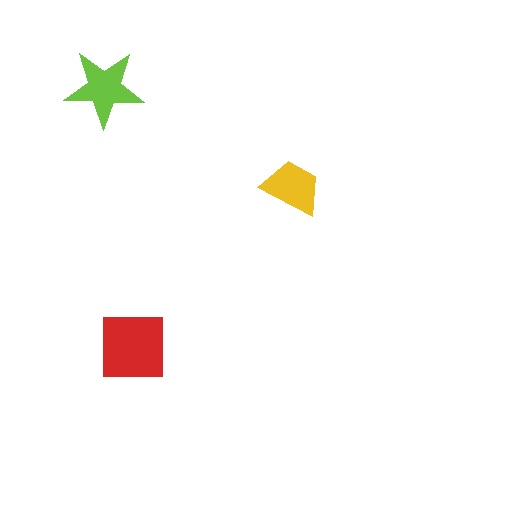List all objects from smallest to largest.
The yellow trapezoid, the lime star, the red square.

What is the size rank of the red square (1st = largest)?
1st.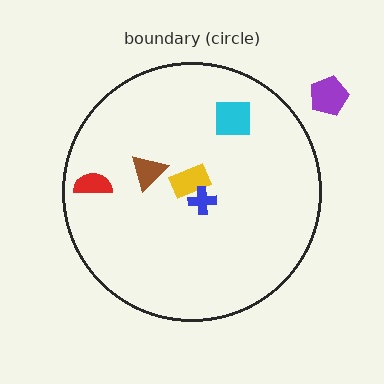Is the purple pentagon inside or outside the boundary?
Outside.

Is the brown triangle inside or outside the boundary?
Inside.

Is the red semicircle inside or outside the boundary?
Inside.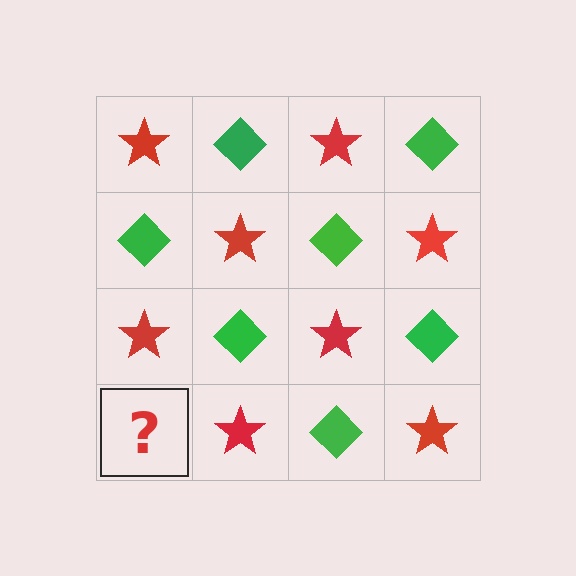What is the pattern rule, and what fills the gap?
The rule is that it alternates red star and green diamond in a checkerboard pattern. The gap should be filled with a green diamond.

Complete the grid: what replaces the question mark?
The question mark should be replaced with a green diamond.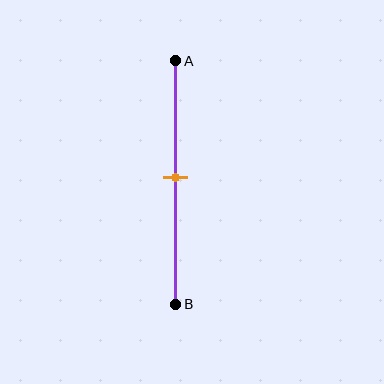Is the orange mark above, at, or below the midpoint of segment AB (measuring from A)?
The orange mark is approximately at the midpoint of segment AB.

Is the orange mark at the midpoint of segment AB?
Yes, the mark is approximately at the midpoint.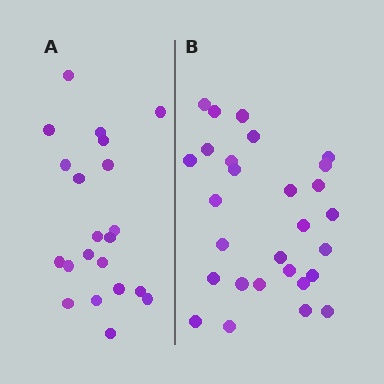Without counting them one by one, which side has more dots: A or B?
Region B (the right region) has more dots.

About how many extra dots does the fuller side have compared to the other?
Region B has roughly 8 or so more dots than region A.